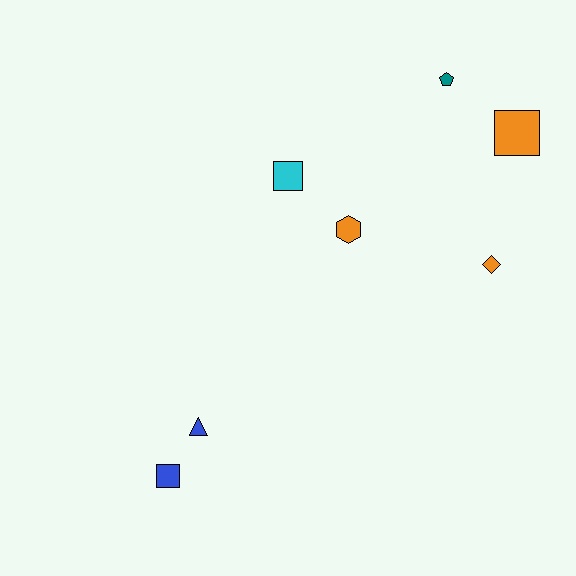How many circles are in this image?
There are no circles.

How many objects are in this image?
There are 7 objects.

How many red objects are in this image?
There are no red objects.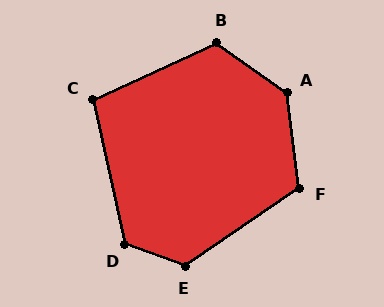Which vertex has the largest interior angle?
A, at approximately 132 degrees.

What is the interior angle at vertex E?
Approximately 126 degrees (obtuse).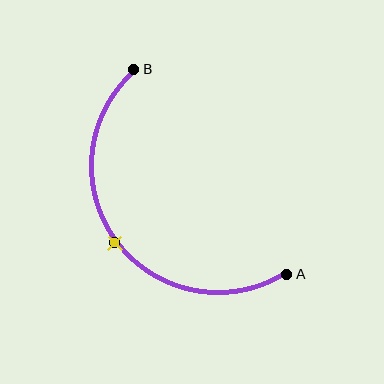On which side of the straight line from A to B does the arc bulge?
The arc bulges below and to the left of the straight line connecting A and B.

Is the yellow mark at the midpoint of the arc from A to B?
Yes. The yellow mark lies on the arc at equal arc-length from both A and B — it is the arc midpoint.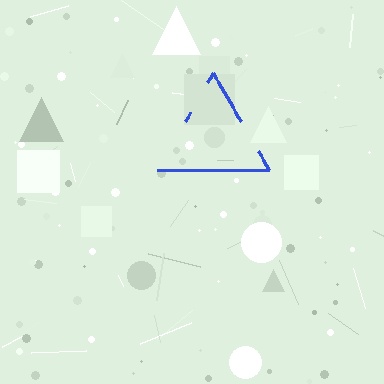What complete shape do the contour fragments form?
The contour fragments form a triangle.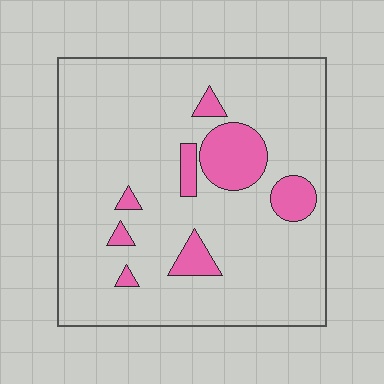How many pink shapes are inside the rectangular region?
8.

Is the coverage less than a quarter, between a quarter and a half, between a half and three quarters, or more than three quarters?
Less than a quarter.